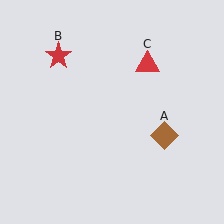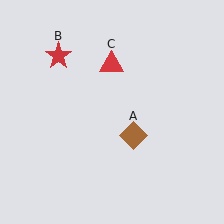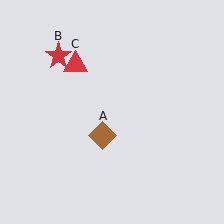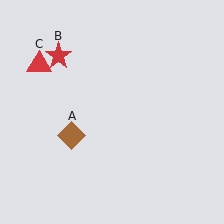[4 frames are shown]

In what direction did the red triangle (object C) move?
The red triangle (object C) moved left.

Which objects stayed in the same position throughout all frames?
Red star (object B) remained stationary.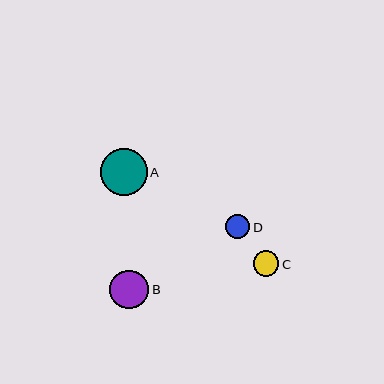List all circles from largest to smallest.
From largest to smallest: A, B, C, D.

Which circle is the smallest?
Circle D is the smallest with a size of approximately 24 pixels.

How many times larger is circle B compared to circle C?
Circle B is approximately 1.5 times the size of circle C.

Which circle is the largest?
Circle A is the largest with a size of approximately 47 pixels.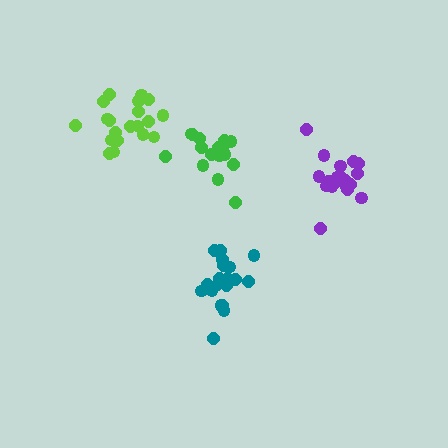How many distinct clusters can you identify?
There are 4 distinct clusters.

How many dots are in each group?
Group 1: 21 dots, Group 2: 16 dots, Group 3: 21 dots, Group 4: 20 dots (78 total).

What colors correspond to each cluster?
The clusters are colored: teal, green, purple, lime.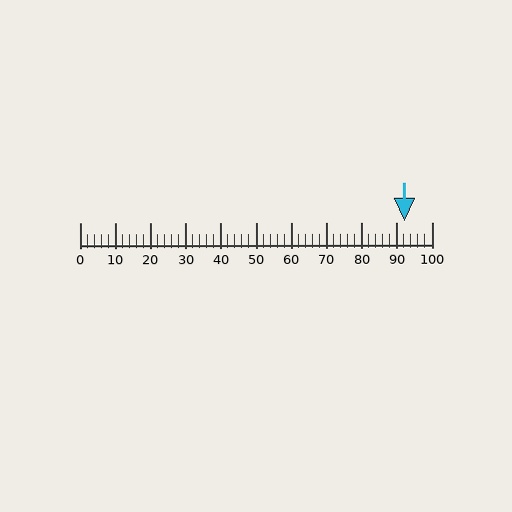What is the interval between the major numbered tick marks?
The major tick marks are spaced 10 units apart.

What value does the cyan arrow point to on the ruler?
The cyan arrow points to approximately 92.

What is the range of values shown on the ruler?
The ruler shows values from 0 to 100.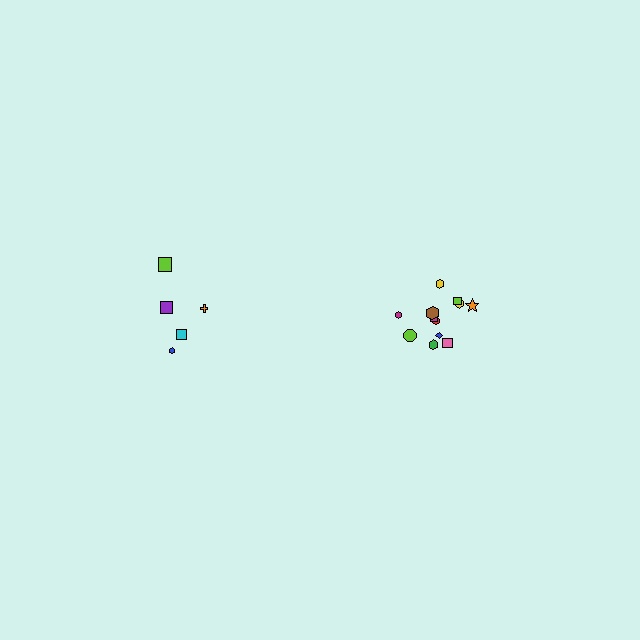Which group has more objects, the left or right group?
The right group.